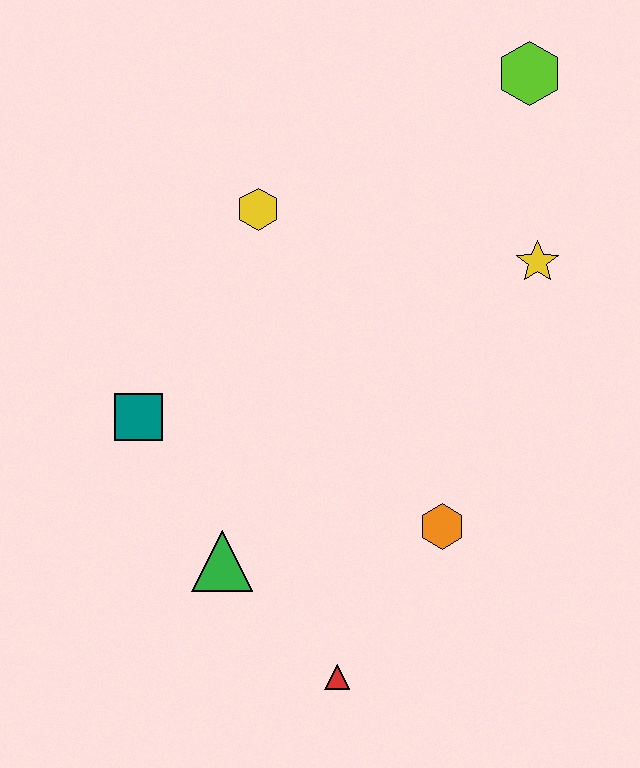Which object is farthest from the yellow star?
The red triangle is farthest from the yellow star.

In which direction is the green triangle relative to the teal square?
The green triangle is below the teal square.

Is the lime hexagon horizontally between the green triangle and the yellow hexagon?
No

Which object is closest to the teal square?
The green triangle is closest to the teal square.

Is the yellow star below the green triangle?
No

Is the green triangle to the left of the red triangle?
Yes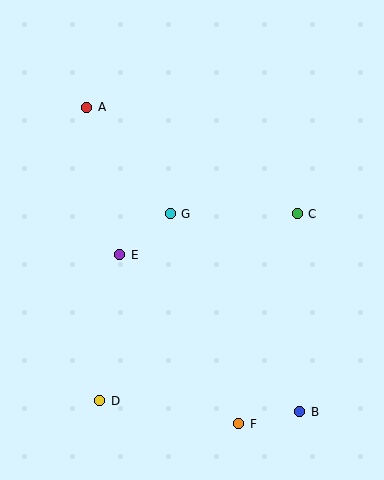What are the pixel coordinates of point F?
Point F is at (239, 424).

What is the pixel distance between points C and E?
The distance between C and E is 182 pixels.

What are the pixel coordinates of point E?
Point E is at (120, 255).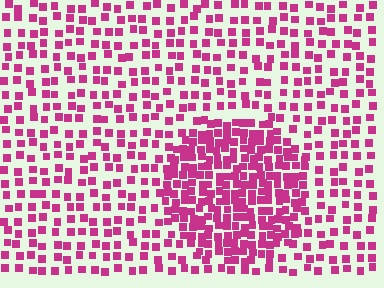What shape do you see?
I see a circle.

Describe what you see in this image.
The image contains small magenta elements arranged at two different densities. A circle-shaped region is visible where the elements are more densely packed than the surrounding area.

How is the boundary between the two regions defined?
The boundary is defined by a change in element density (approximately 2.2x ratio). All elements are the same color, size, and shape.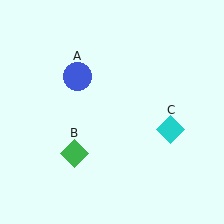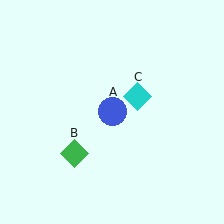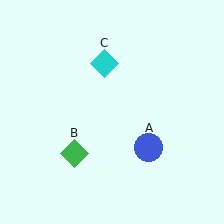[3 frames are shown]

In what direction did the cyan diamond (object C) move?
The cyan diamond (object C) moved up and to the left.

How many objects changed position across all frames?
2 objects changed position: blue circle (object A), cyan diamond (object C).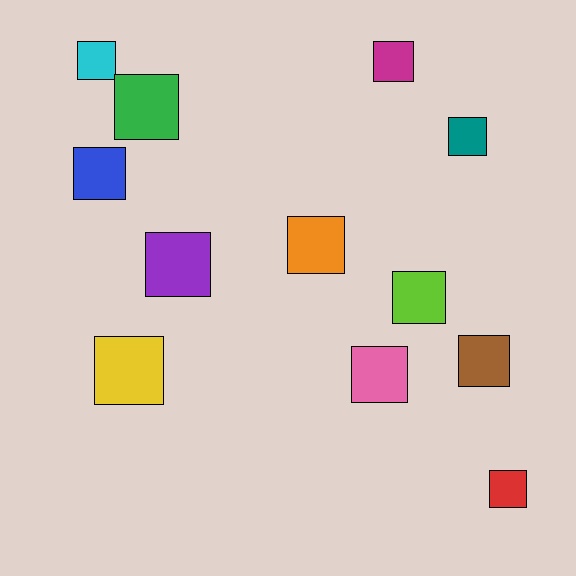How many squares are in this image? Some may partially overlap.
There are 12 squares.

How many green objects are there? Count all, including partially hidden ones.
There is 1 green object.